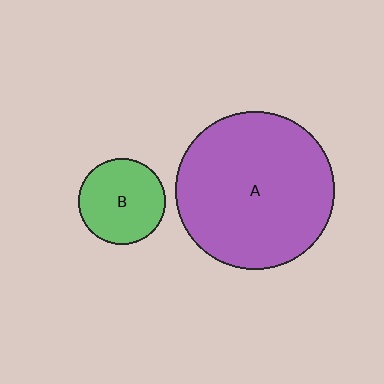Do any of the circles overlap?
No, none of the circles overlap.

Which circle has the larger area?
Circle A (purple).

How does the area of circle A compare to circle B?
Approximately 3.4 times.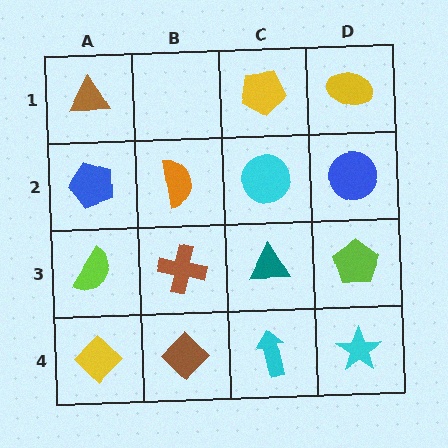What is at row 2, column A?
A blue pentagon.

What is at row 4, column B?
A brown diamond.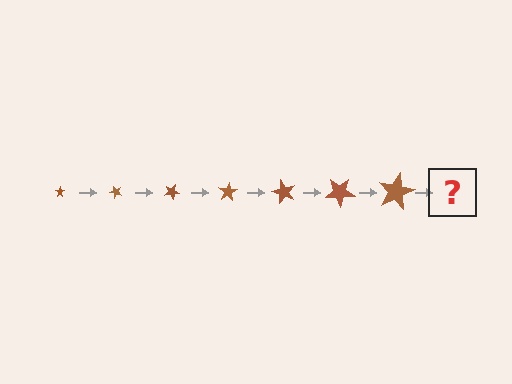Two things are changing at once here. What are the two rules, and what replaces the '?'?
The two rules are that the star grows larger each step and it rotates 50 degrees each step. The '?' should be a star, larger than the previous one and rotated 350 degrees from the start.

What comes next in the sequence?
The next element should be a star, larger than the previous one and rotated 350 degrees from the start.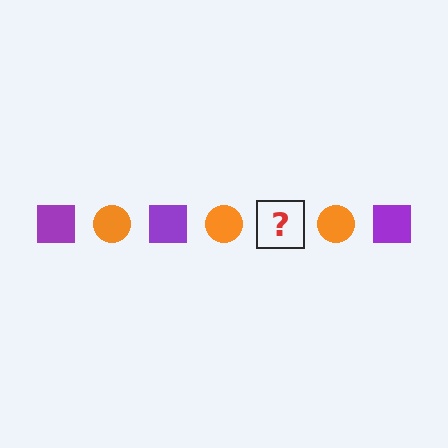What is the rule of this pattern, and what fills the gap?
The rule is that the pattern alternates between purple square and orange circle. The gap should be filled with a purple square.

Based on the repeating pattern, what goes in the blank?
The blank should be a purple square.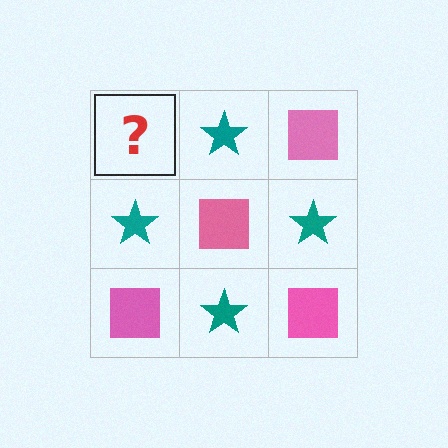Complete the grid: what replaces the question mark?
The question mark should be replaced with a pink square.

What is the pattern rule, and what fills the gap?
The rule is that it alternates pink square and teal star in a checkerboard pattern. The gap should be filled with a pink square.